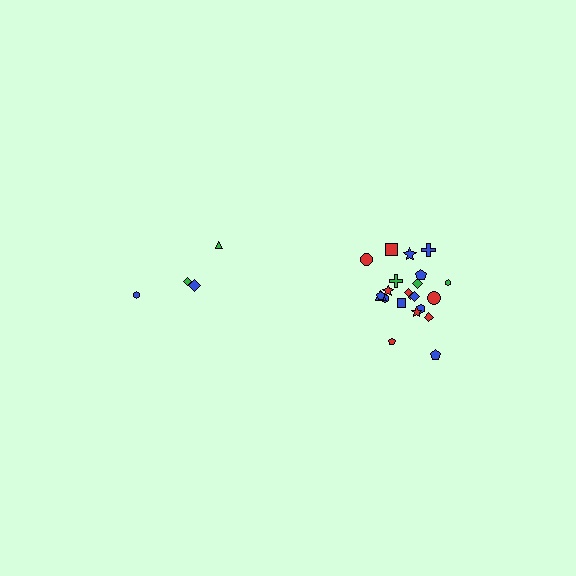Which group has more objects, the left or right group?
The right group.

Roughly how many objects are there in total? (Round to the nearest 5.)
Roughly 25 objects in total.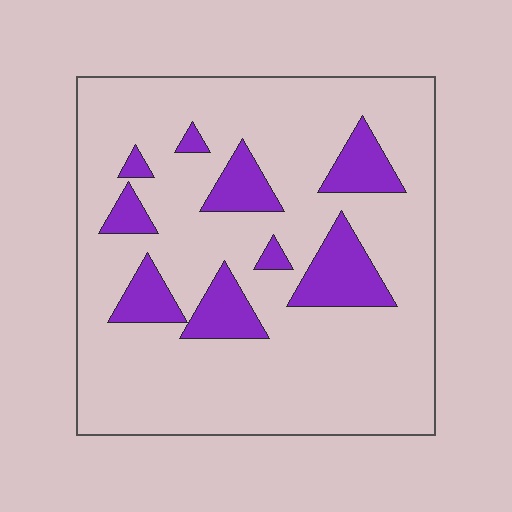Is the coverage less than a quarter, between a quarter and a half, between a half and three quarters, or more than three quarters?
Less than a quarter.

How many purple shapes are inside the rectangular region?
9.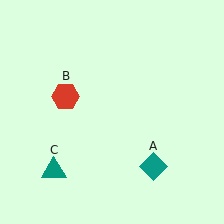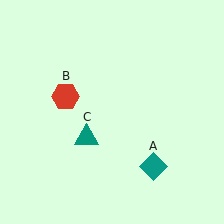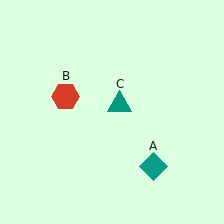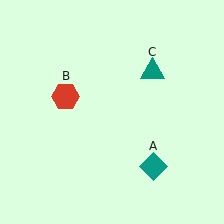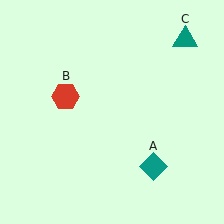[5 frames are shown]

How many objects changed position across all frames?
1 object changed position: teal triangle (object C).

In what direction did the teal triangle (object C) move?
The teal triangle (object C) moved up and to the right.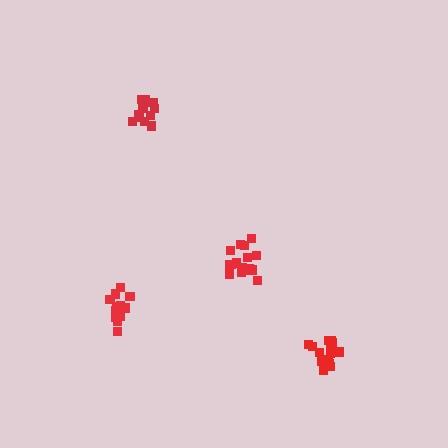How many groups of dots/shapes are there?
There are 4 groups.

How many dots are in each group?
Group 1: 13 dots, Group 2: 18 dots, Group 3: 13 dots, Group 4: 16 dots (60 total).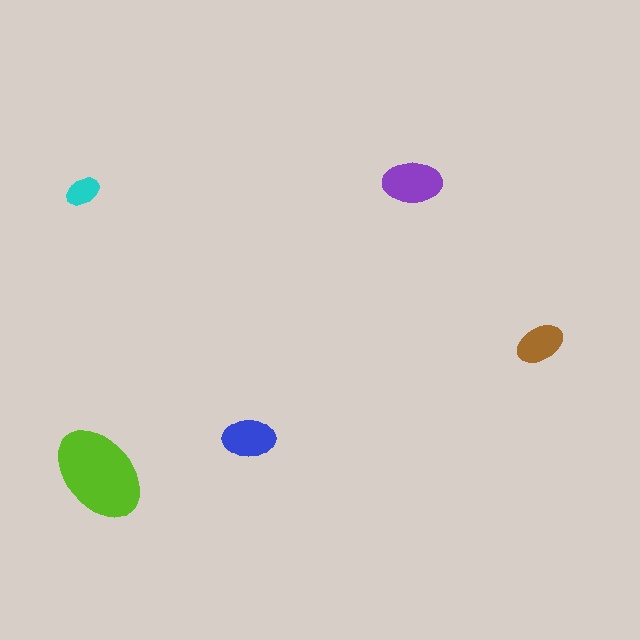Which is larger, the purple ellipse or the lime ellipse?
The lime one.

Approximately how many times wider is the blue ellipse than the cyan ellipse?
About 1.5 times wider.